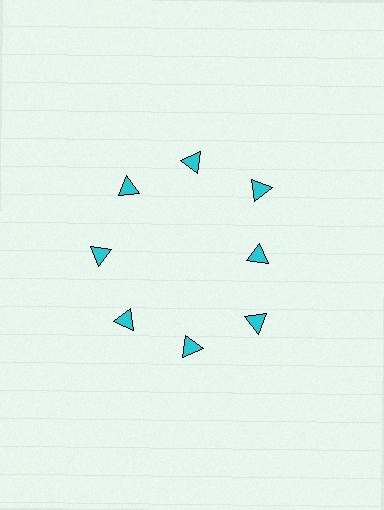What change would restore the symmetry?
The symmetry would be restored by moving it outward, back onto the ring so that all 8 triangles sit at equal angles and equal distance from the center.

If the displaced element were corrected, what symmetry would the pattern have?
It would have 8-fold rotational symmetry — the pattern would map onto itself every 45 degrees.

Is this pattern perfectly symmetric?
No. The 8 cyan triangles are arranged in a ring, but one element near the 3 o'clock position is pulled inward toward the center, breaking the 8-fold rotational symmetry.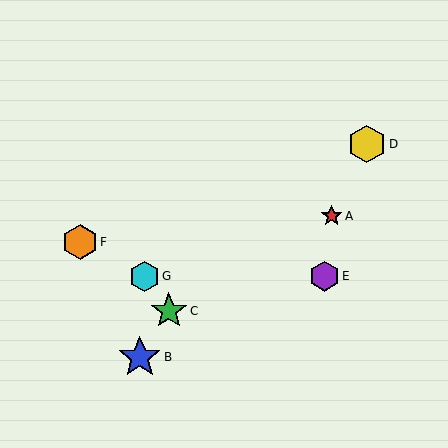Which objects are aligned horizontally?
Objects E, G are aligned horizontally.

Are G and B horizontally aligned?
No, G is at y≈276 and B is at y≈357.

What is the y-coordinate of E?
Object E is at y≈276.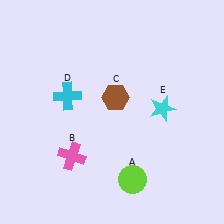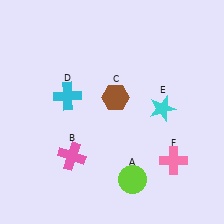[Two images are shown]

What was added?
A pink cross (F) was added in Image 2.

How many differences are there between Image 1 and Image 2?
There is 1 difference between the two images.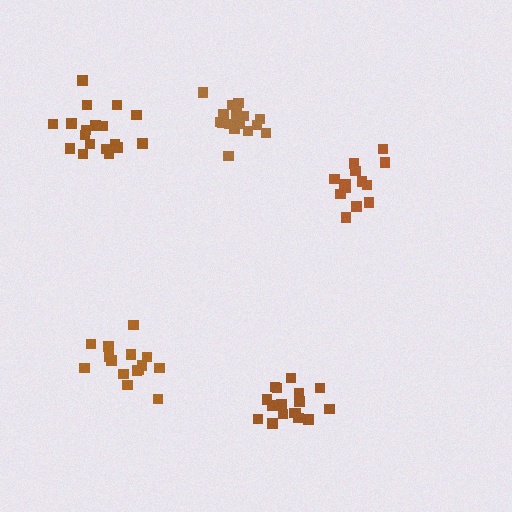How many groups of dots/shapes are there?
There are 5 groups.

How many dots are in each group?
Group 1: 18 dots, Group 2: 18 dots, Group 3: 15 dots, Group 4: 16 dots, Group 5: 17 dots (84 total).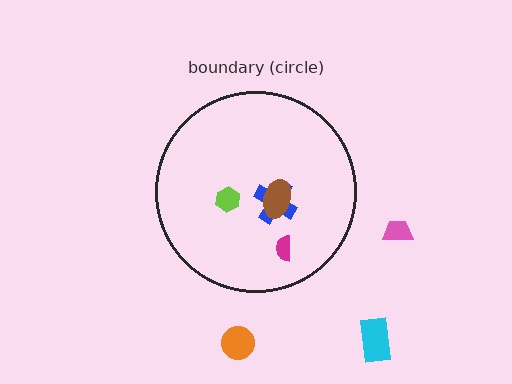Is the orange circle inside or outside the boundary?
Outside.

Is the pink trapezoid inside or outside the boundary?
Outside.